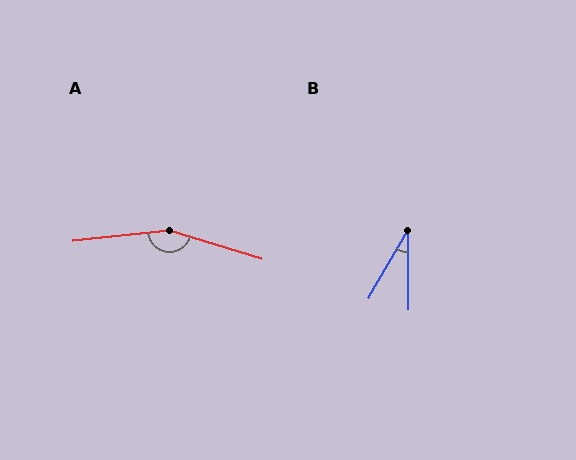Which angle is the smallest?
B, at approximately 31 degrees.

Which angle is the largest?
A, at approximately 157 degrees.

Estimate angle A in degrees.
Approximately 157 degrees.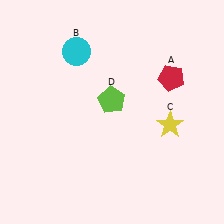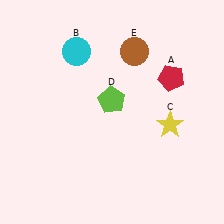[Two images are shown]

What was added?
A brown circle (E) was added in Image 2.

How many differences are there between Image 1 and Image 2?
There is 1 difference between the two images.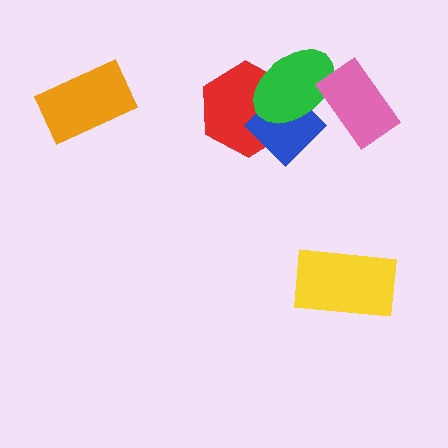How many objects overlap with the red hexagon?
2 objects overlap with the red hexagon.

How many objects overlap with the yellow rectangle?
0 objects overlap with the yellow rectangle.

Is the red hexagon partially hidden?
Yes, it is partially covered by another shape.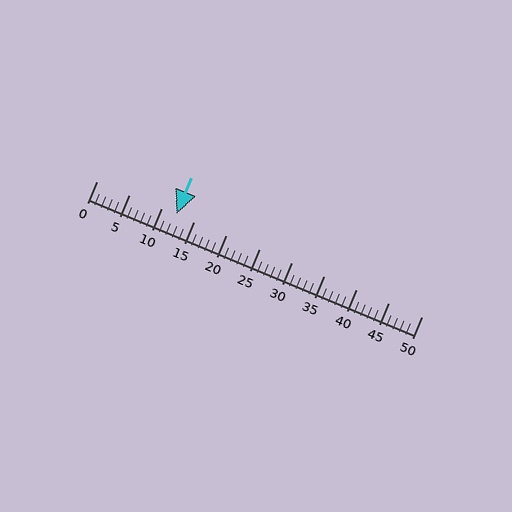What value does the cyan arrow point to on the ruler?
The cyan arrow points to approximately 12.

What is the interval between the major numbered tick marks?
The major tick marks are spaced 5 units apart.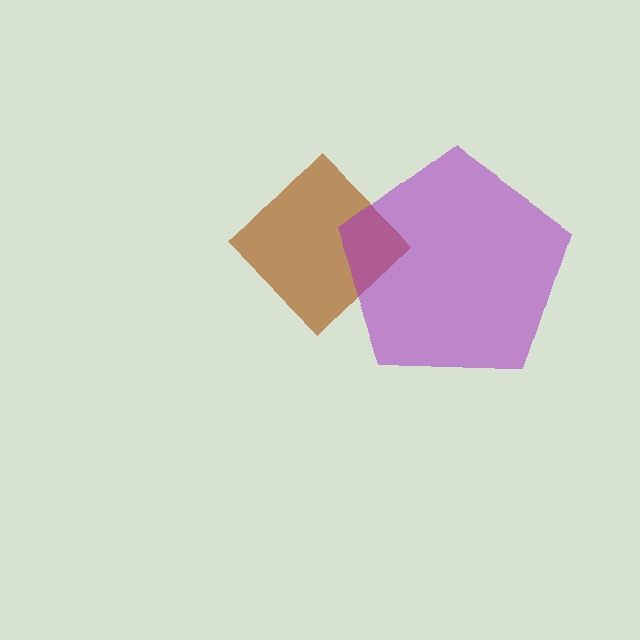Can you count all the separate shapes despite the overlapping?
Yes, there are 2 separate shapes.